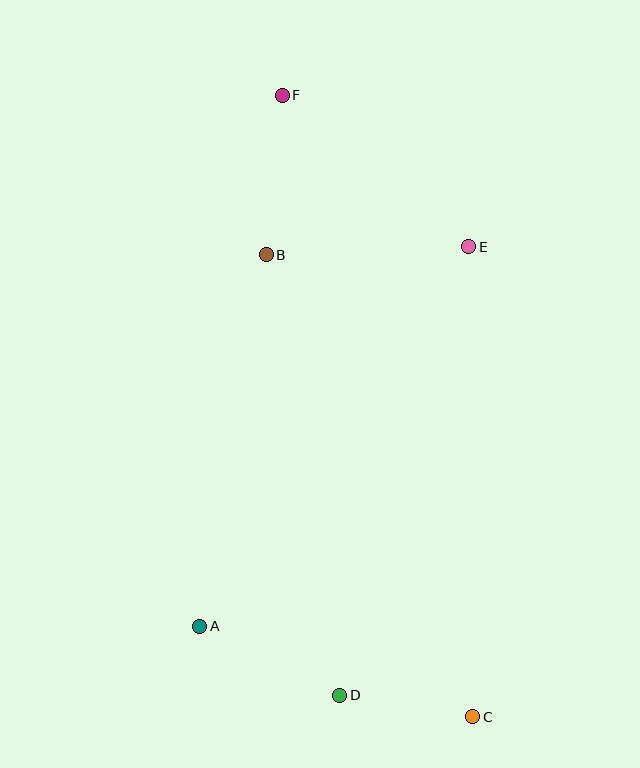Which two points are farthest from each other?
Points C and F are farthest from each other.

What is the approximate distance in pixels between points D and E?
The distance between D and E is approximately 467 pixels.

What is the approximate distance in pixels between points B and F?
The distance between B and F is approximately 161 pixels.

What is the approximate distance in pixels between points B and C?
The distance between B and C is approximately 506 pixels.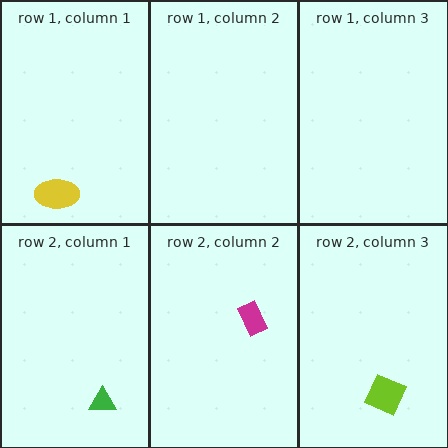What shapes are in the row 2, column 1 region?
The green triangle.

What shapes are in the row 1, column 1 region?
The yellow ellipse.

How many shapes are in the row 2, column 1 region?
1.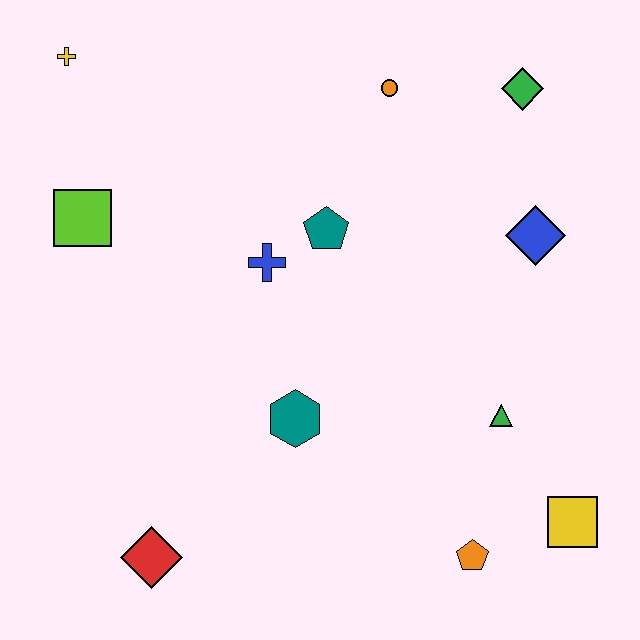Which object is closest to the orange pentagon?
The yellow square is closest to the orange pentagon.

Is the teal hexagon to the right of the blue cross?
Yes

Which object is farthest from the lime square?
The yellow square is farthest from the lime square.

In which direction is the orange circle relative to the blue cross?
The orange circle is above the blue cross.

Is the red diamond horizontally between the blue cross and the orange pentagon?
No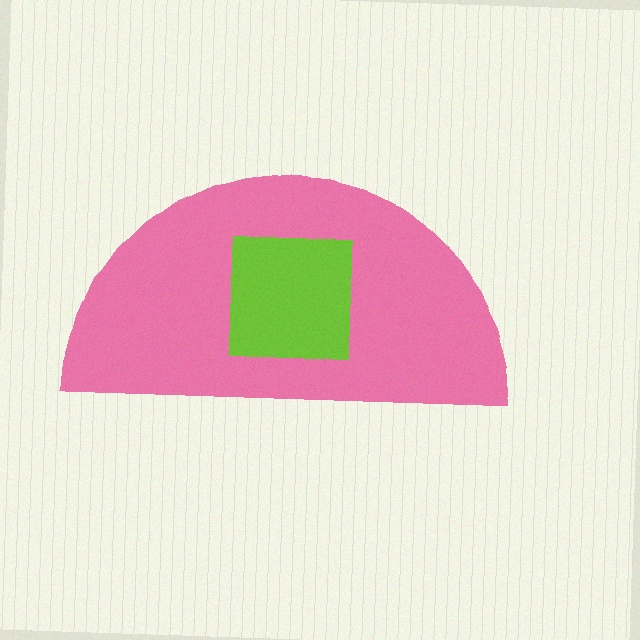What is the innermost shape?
The lime square.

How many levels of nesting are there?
2.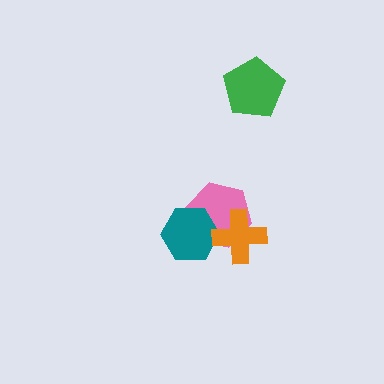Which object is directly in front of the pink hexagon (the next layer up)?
The teal hexagon is directly in front of the pink hexagon.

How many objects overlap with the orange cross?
2 objects overlap with the orange cross.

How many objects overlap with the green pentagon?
0 objects overlap with the green pentagon.